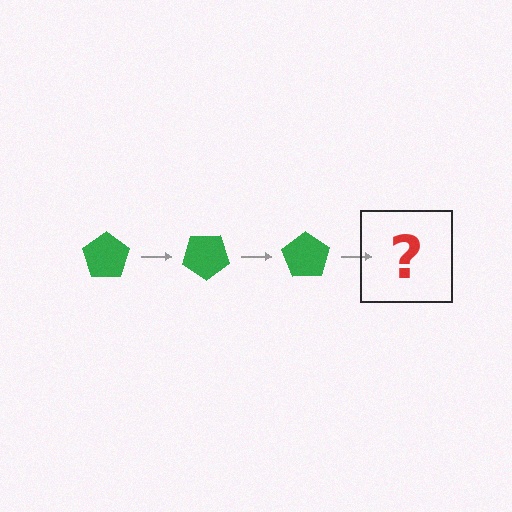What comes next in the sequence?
The next element should be a green pentagon rotated 105 degrees.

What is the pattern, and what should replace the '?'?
The pattern is that the pentagon rotates 35 degrees each step. The '?' should be a green pentagon rotated 105 degrees.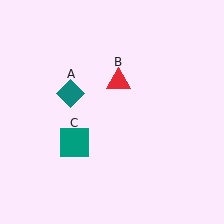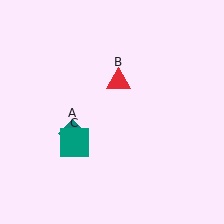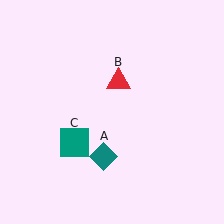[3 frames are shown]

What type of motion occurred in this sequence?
The teal diamond (object A) rotated counterclockwise around the center of the scene.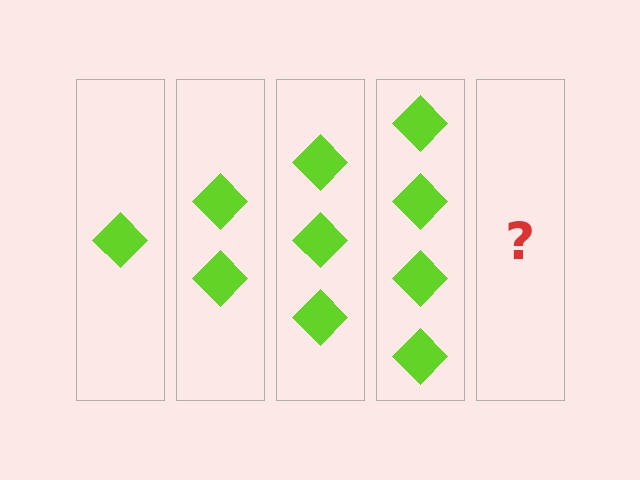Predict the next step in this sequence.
The next step is 5 diamonds.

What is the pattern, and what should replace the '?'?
The pattern is that each step adds one more diamond. The '?' should be 5 diamonds.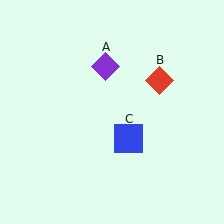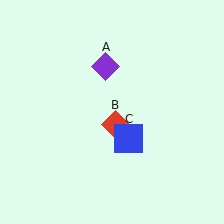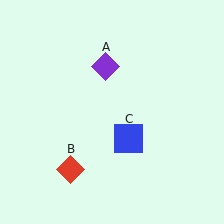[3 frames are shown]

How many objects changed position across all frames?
1 object changed position: red diamond (object B).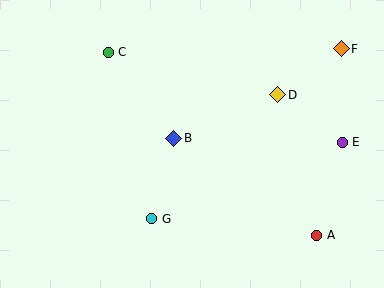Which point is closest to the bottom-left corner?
Point G is closest to the bottom-left corner.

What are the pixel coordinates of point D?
Point D is at (278, 95).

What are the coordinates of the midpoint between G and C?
The midpoint between G and C is at (130, 135).